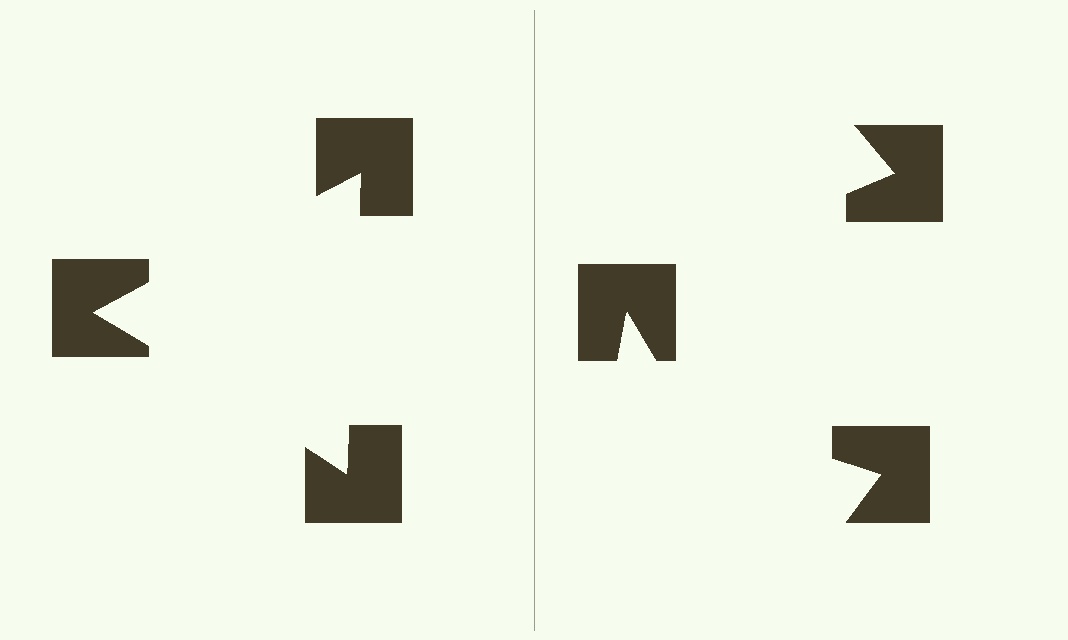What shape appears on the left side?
An illusory triangle.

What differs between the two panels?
The notched squares are positioned identically on both sides; only the wedge orientations differ. On the left they align to a triangle; on the right they are misaligned.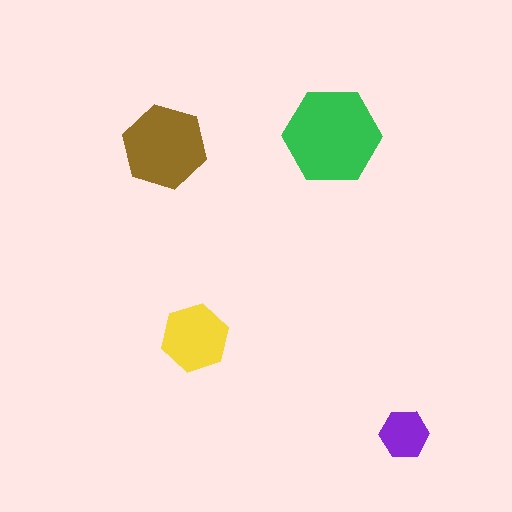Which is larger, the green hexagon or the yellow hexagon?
The green one.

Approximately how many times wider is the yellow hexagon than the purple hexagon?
About 1.5 times wider.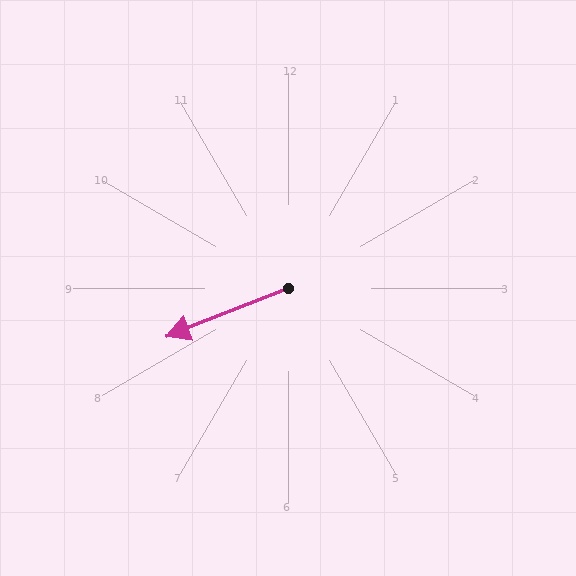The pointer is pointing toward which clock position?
Roughly 8 o'clock.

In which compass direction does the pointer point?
West.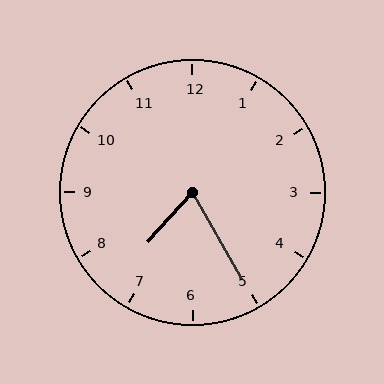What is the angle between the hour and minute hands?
Approximately 72 degrees.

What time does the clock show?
7:25.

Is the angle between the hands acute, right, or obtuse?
It is acute.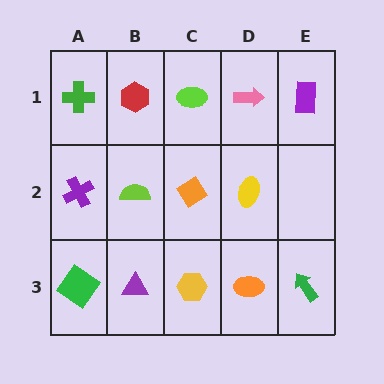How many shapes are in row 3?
5 shapes.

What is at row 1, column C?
A lime ellipse.